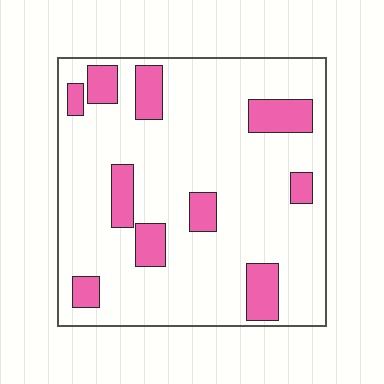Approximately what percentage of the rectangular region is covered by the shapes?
Approximately 20%.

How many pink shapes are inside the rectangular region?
10.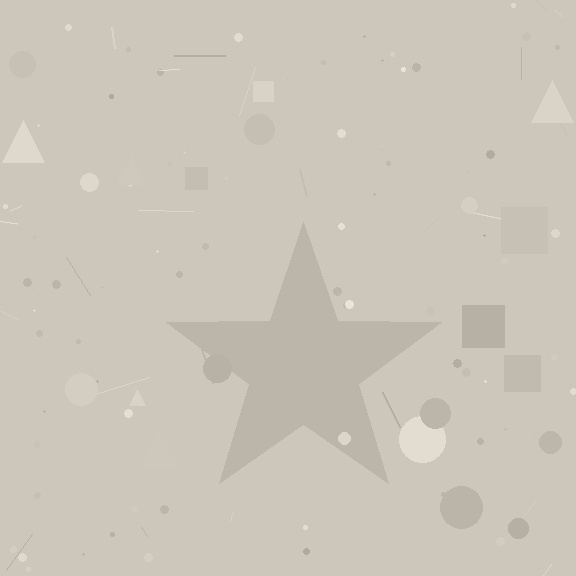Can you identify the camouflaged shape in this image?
The camouflaged shape is a star.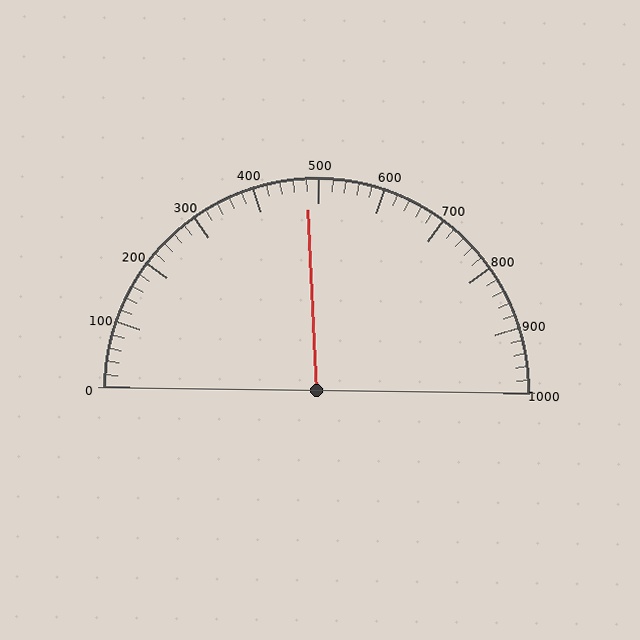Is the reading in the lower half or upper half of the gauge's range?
The reading is in the lower half of the range (0 to 1000).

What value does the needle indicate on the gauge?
The needle indicates approximately 480.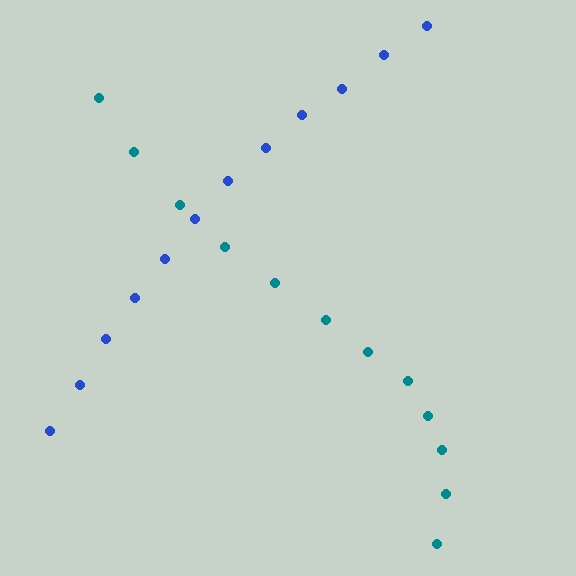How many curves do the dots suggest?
There are 2 distinct paths.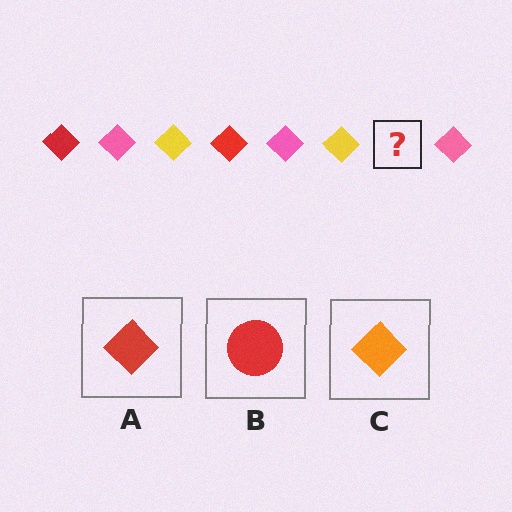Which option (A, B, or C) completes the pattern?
A.